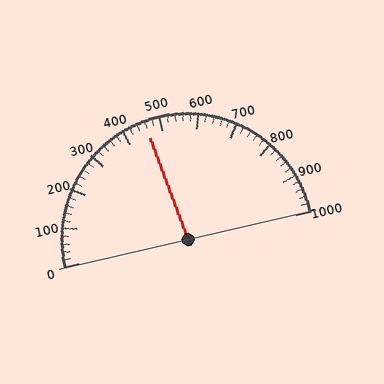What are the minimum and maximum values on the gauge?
The gauge ranges from 0 to 1000.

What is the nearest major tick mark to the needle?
The nearest major tick mark is 500.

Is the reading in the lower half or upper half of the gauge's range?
The reading is in the lower half of the range (0 to 1000).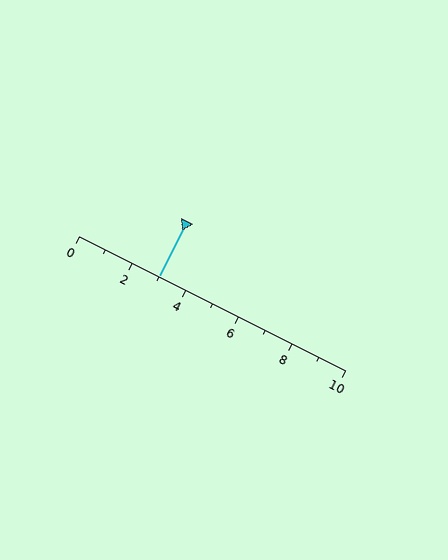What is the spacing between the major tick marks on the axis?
The major ticks are spaced 2 apart.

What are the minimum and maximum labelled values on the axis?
The axis runs from 0 to 10.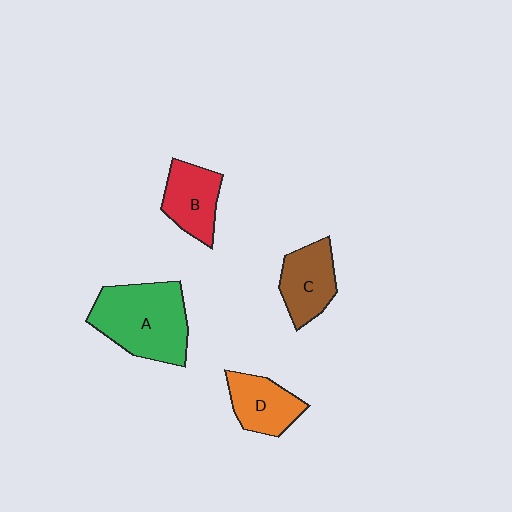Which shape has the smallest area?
Shape D (orange).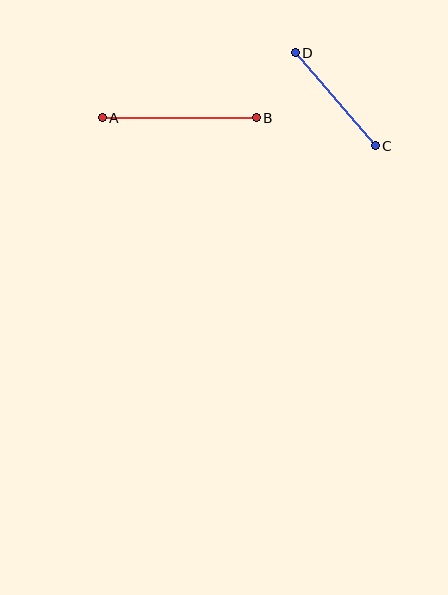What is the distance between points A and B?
The distance is approximately 154 pixels.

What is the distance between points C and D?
The distance is approximately 122 pixels.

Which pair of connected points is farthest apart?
Points A and B are farthest apart.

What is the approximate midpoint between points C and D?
The midpoint is at approximately (335, 99) pixels.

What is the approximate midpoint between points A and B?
The midpoint is at approximately (179, 118) pixels.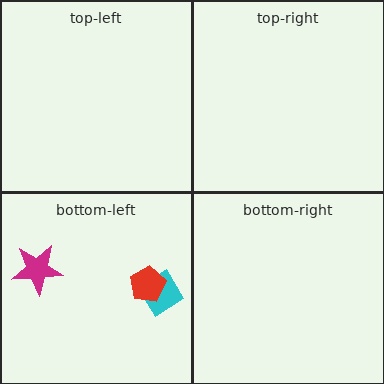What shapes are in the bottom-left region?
The cyan diamond, the red pentagon, the magenta star.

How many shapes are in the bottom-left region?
3.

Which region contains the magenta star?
The bottom-left region.